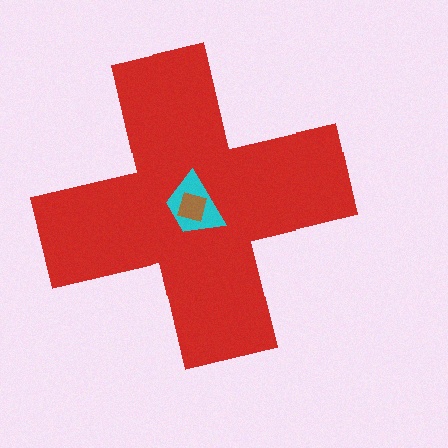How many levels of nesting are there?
3.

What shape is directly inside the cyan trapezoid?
The brown square.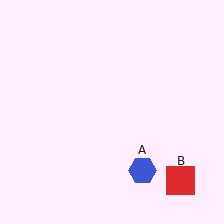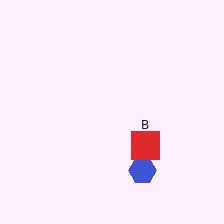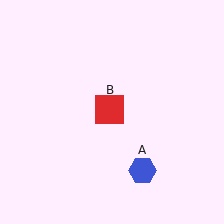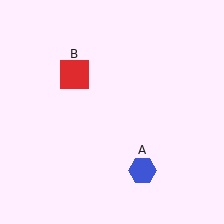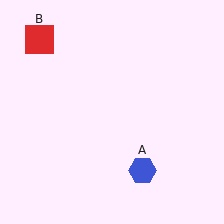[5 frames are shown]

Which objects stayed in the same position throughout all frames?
Blue hexagon (object A) remained stationary.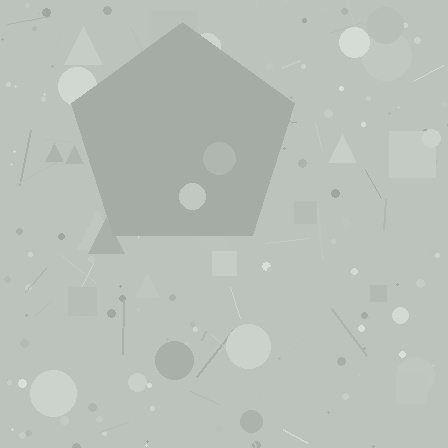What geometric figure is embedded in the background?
A pentagon is embedded in the background.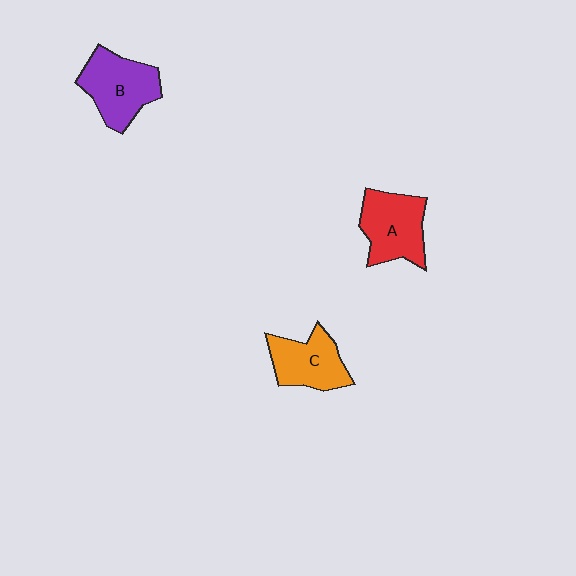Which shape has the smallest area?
Shape C (orange).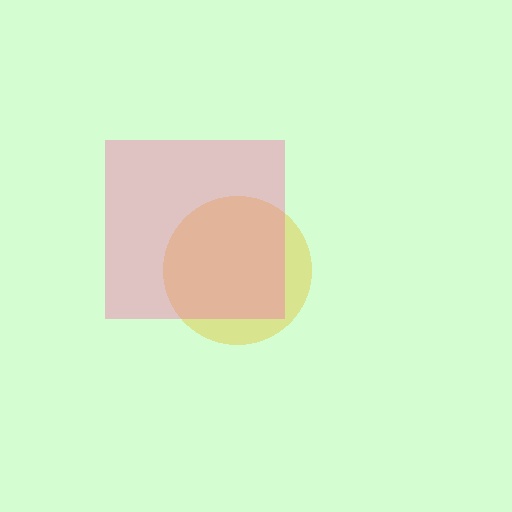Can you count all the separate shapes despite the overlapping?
Yes, there are 2 separate shapes.